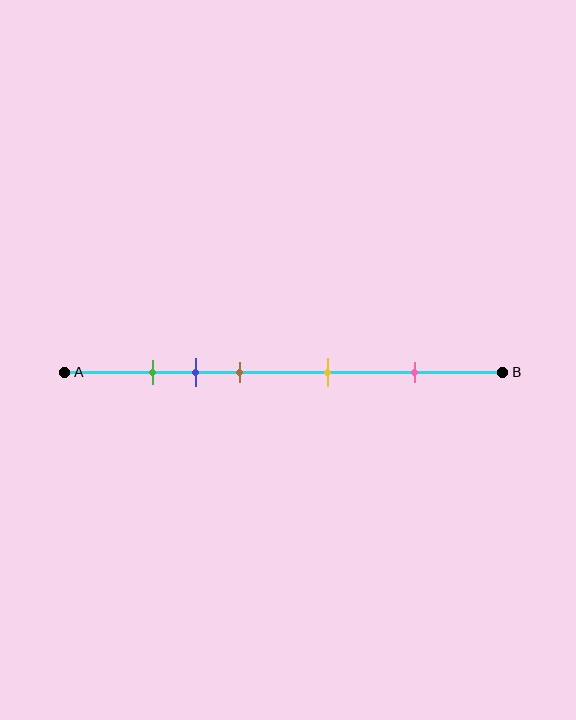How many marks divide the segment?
There are 5 marks dividing the segment.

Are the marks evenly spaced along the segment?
No, the marks are not evenly spaced.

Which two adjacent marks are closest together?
The green and blue marks are the closest adjacent pair.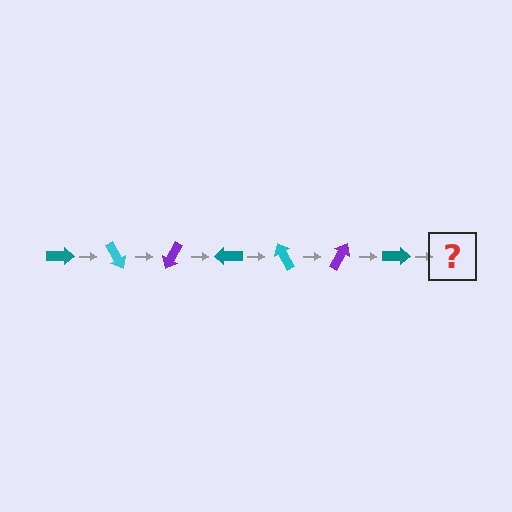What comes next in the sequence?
The next element should be a cyan arrow, rotated 420 degrees from the start.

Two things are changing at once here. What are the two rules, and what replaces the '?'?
The two rules are that it rotates 60 degrees each step and the color cycles through teal, cyan, and purple. The '?' should be a cyan arrow, rotated 420 degrees from the start.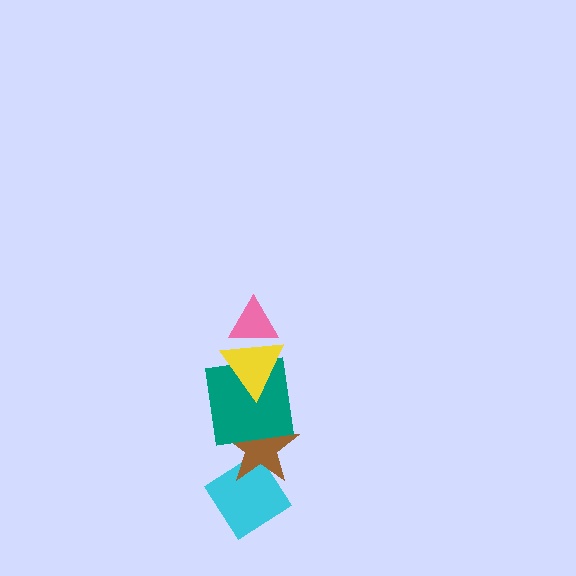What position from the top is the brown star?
The brown star is 4th from the top.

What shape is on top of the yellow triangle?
The pink triangle is on top of the yellow triangle.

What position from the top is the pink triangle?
The pink triangle is 1st from the top.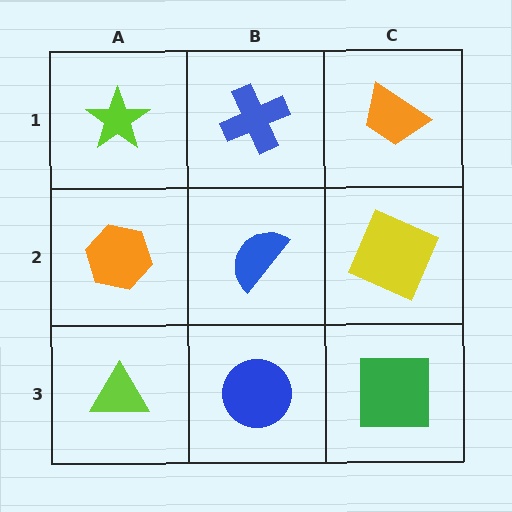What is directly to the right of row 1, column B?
An orange trapezoid.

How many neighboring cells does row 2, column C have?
3.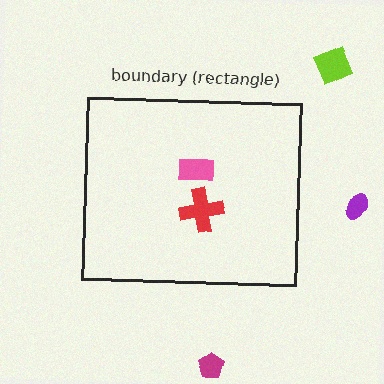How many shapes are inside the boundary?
2 inside, 3 outside.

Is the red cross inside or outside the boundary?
Inside.